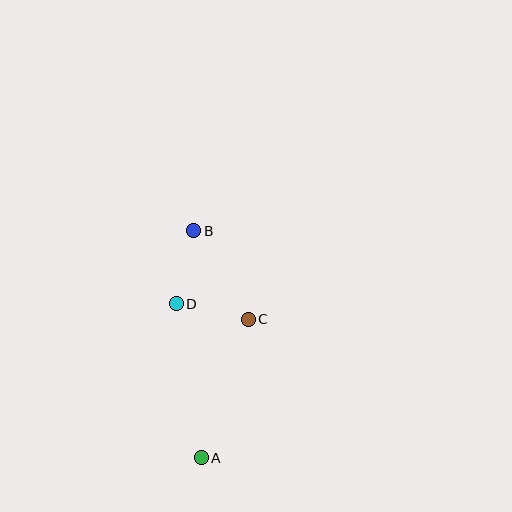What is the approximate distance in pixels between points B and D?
The distance between B and D is approximately 75 pixels.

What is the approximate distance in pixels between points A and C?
The distance between A and C is approximately 146 pixels.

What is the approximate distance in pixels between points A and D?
The distance between A and D is approximately 156 pixels.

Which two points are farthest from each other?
Points A and B are farthest from each other.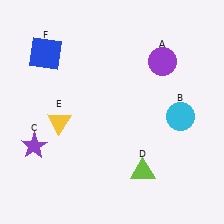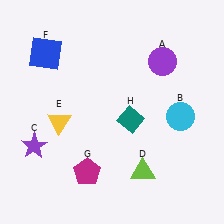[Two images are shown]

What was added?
A magenta pentagon (G), a teal diamond (H) were added in Image 2.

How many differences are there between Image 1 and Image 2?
There are 2 differences between the two images.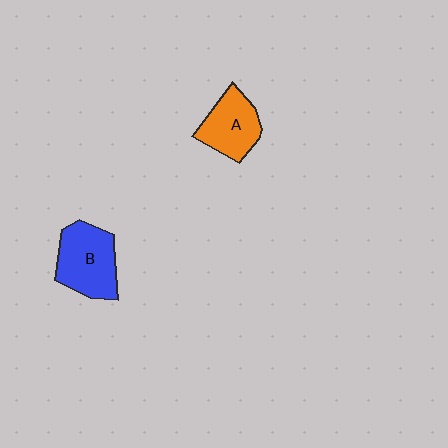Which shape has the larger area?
Shape B (blue).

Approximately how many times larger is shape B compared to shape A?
Approximately 1.2 times.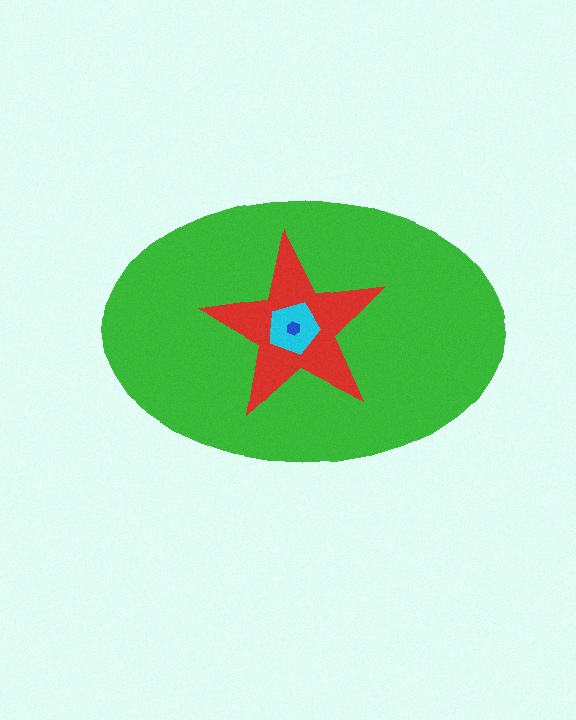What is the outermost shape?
The green ellipse.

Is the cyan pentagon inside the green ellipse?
Yes.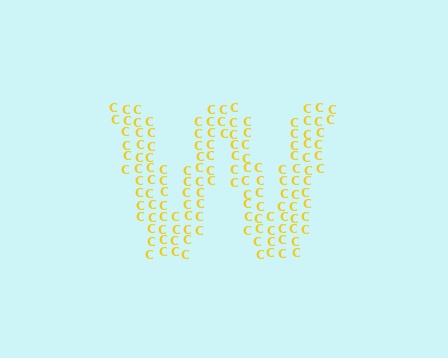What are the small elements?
The small elements are letter C's.